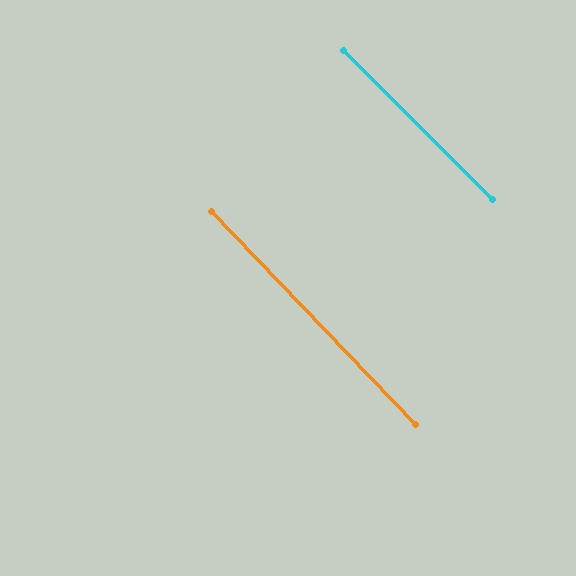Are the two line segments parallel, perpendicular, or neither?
Parallel — their directions differ by only 1.5°.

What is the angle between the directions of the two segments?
Approximately 1 degree.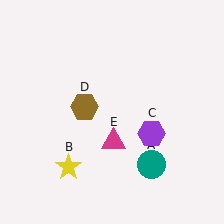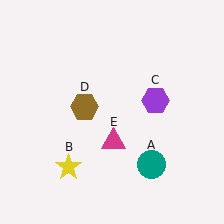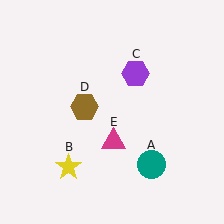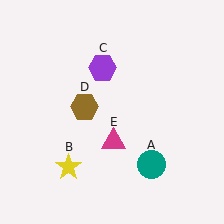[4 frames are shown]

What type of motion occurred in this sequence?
The purple hexagon (object C) rotated counterclockwise around the center of the scene.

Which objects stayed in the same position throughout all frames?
Teal circle (object A) and yellow star (object B) and brown hexagon (object D) and magenta triangle (object E) remained stationary.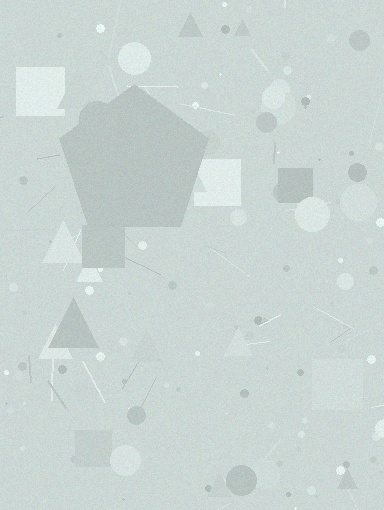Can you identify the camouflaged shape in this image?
The camouflaged shape is a pentagon.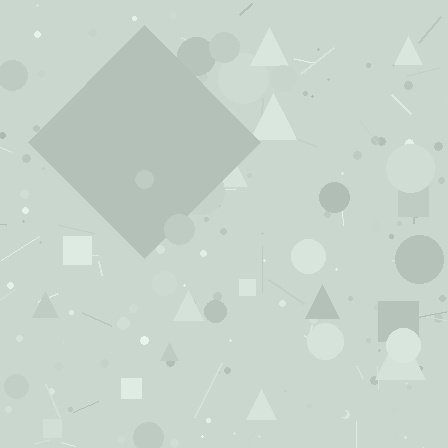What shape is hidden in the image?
A diamond is hidden in the image.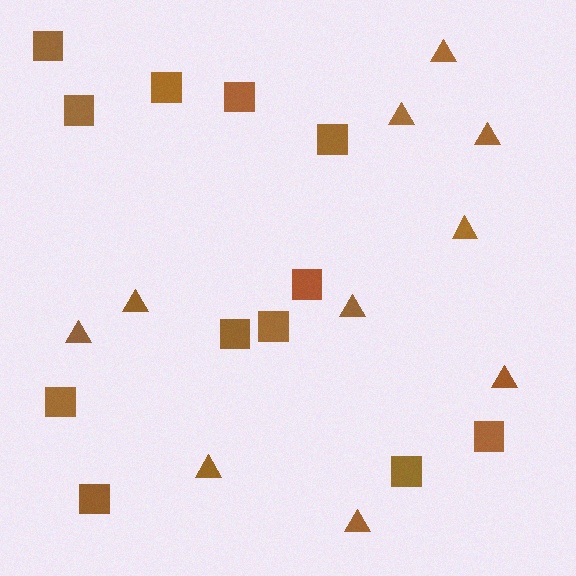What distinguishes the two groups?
There are 2 groups: one group of triangles (10) and one group of squares (12).